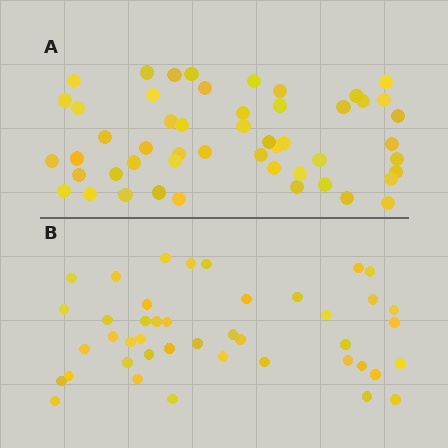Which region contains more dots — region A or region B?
Region A (the top region) has more dots.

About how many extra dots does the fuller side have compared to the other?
Region A has roughly 8 or so more dots than region B.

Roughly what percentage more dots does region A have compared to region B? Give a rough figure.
About 20% more.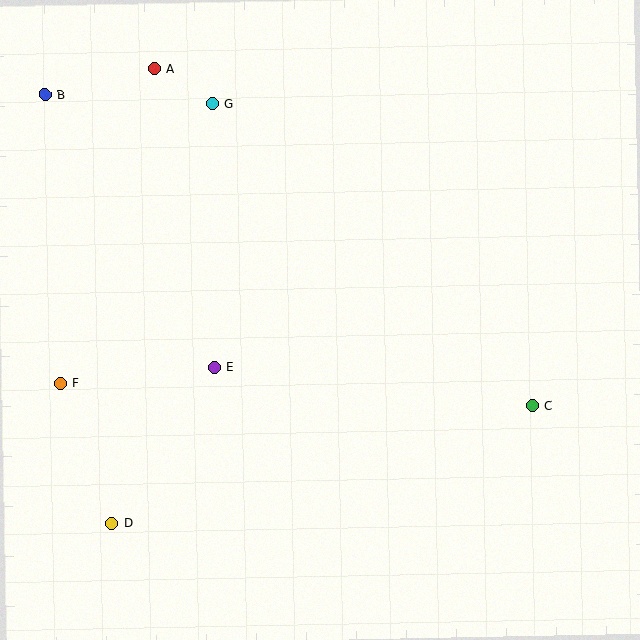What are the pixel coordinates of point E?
Point E is at (214, 367).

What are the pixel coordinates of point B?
Point B is at (45, 95).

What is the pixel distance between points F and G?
The distance between F and G is 318 pixels.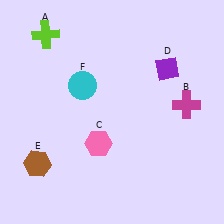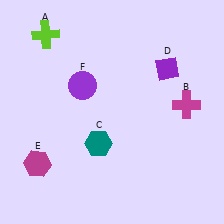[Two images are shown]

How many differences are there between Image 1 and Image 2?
There are 3 differences between the two images.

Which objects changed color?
C changed from pink to teal. E changed from brown to magenta. F changed from cyan to purple.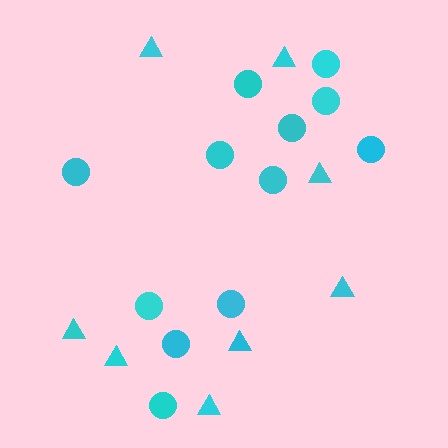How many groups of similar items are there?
There are 2 groups: one group of circles (12) and one group of triangles (8).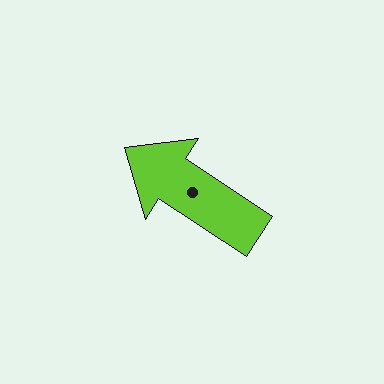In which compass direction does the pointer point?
Northwest.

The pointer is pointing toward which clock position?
Roughly 10 o'clock.